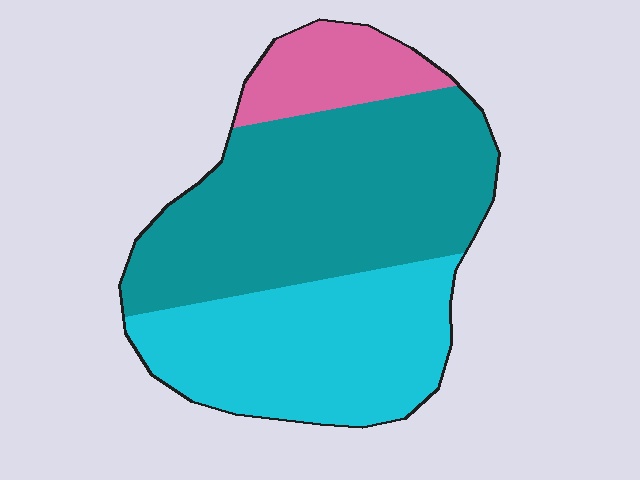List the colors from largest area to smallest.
From largest to smallest: teal, cyan, pink.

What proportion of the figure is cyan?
Cyan takes up about three eighths (3/8) of the figure.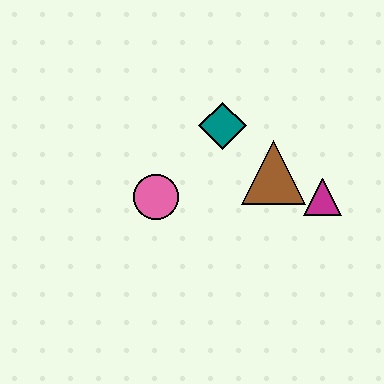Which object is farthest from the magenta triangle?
The pink circle is farthest from the magenta triangle.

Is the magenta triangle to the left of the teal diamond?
No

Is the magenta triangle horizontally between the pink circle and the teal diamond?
No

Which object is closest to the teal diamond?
The brown triangle is closest to the teal diamond.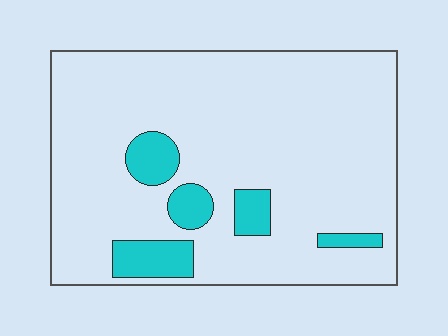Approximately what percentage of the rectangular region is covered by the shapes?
Approximately 10%.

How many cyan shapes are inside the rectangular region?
5.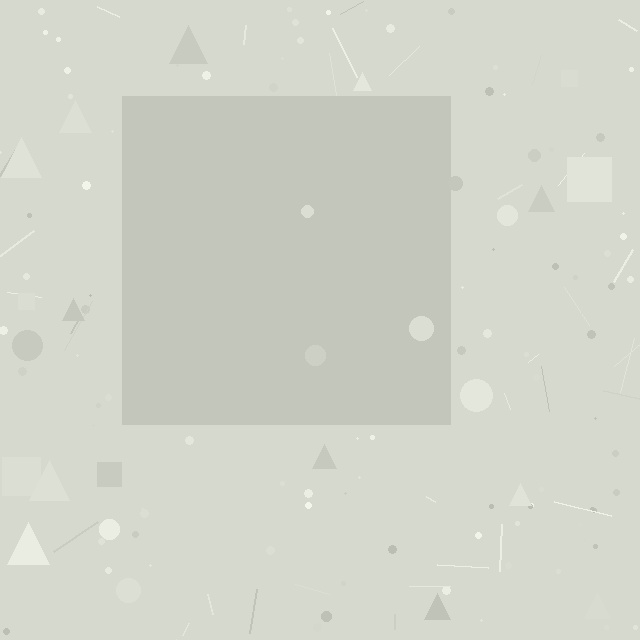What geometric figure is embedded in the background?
A square is embedded in the background.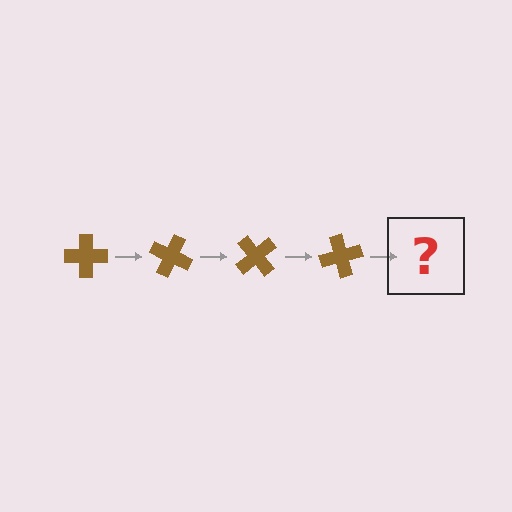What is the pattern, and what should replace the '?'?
The pattern is that the cross rotates 25 degrees each step. The '?' should be a brown cross rotated 100 degrees.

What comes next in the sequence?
The next element should be a brown cross rotated 100 degrees.